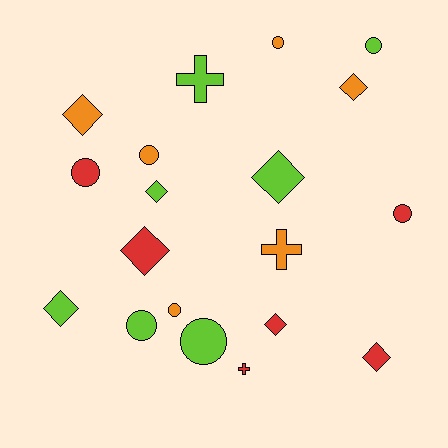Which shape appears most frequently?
Diamond, with 8 objects.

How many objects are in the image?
There are 19 objects.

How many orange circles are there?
There are 3 orange circles.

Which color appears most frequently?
Lime, with 7 objects.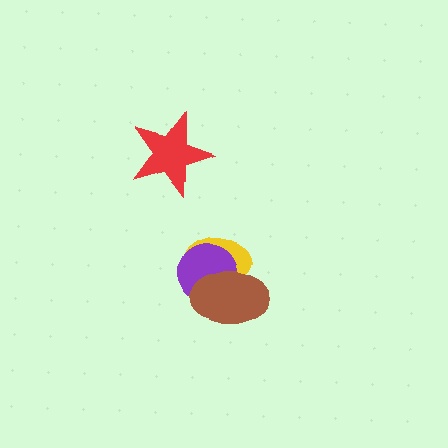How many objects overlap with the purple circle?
2 objects overlap with the purple circle.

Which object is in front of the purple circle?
The brown ellipse is in front of the purple circle.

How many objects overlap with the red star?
0 objects overlap with the red star.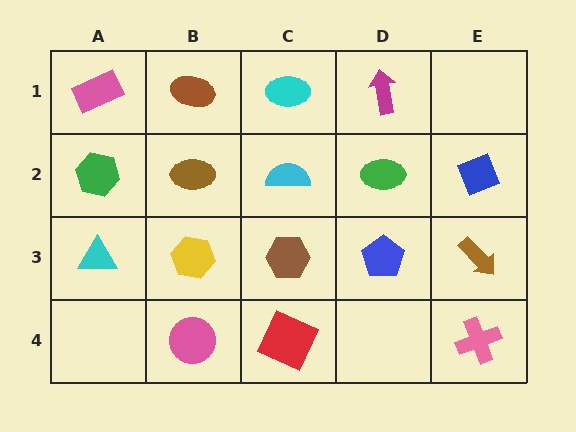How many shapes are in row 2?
5 shapes.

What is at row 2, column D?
A green ellipse.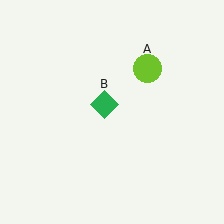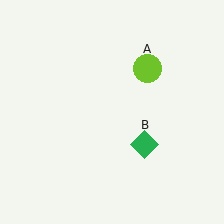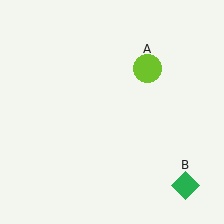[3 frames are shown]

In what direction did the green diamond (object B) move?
The green diamond (object B) moved down and to the right.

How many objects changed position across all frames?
1 object changed position: green diamond (object B).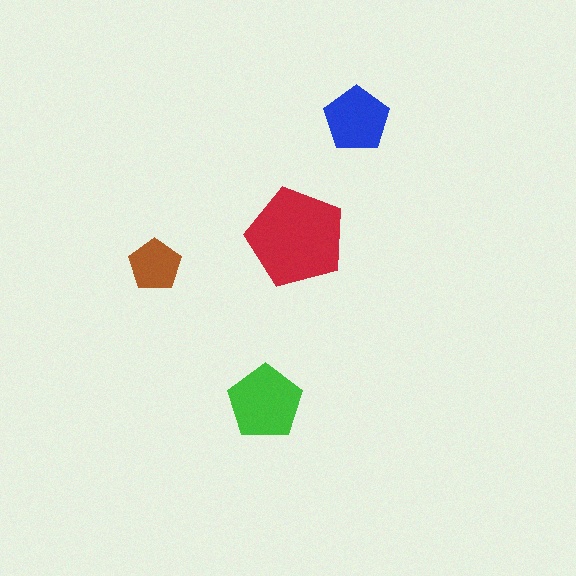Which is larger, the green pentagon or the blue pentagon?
The green one.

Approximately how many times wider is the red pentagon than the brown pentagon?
About 2 times wider.